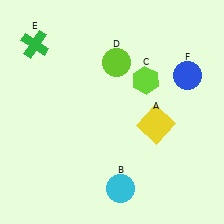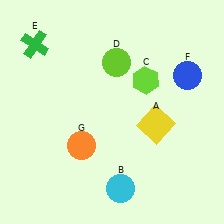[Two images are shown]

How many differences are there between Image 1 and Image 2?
There is 1 difference between the two images.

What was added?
An orange circle (G) was added in Image 2.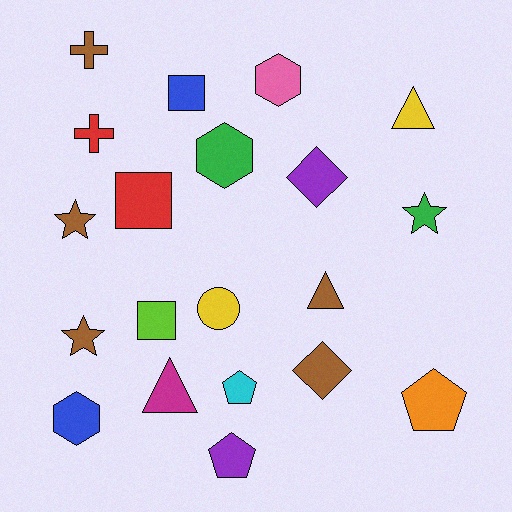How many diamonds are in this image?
There are 2 diamonds.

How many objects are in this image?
There are 20 objects.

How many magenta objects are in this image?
There is 1 magenta object.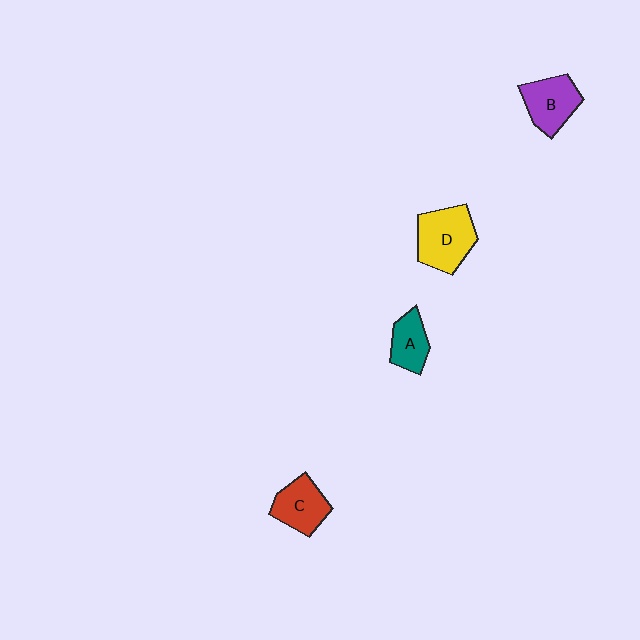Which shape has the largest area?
Shape D (yellow).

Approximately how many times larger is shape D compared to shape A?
Approximately 1.7 times.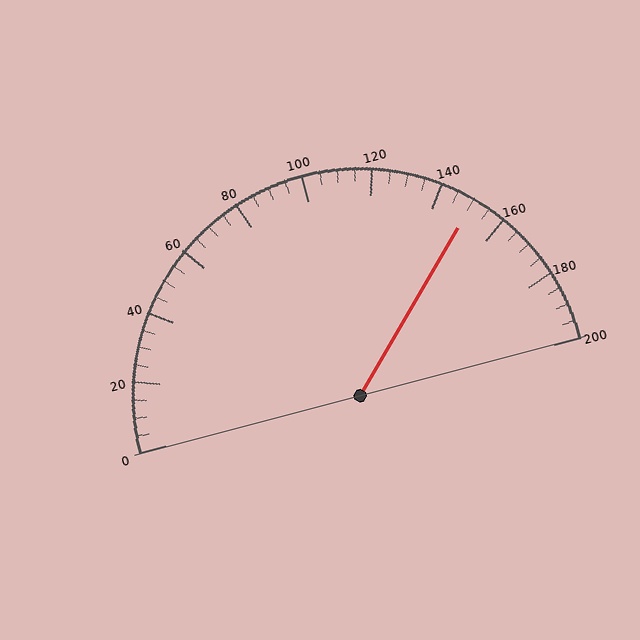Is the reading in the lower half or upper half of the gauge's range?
The reading is in the upper half of the range (0 to 200).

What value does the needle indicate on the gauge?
The needle indicates approximately 150.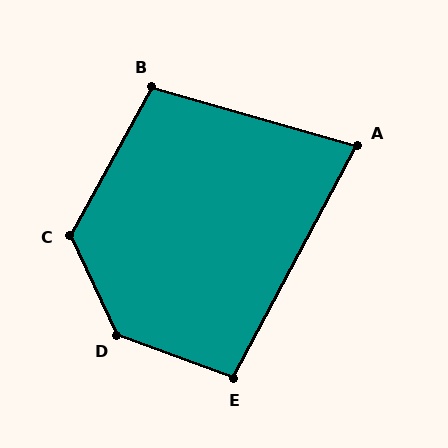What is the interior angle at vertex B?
Approximately 103 degrees (obtuse).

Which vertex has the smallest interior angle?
A, at approximately 78 degrees.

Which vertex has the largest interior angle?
D, at approximately 135 degrees.